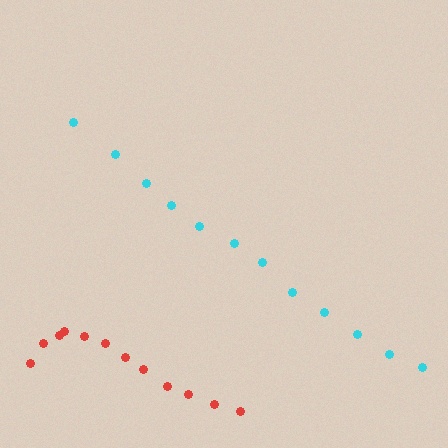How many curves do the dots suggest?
There are 2 distinct paths.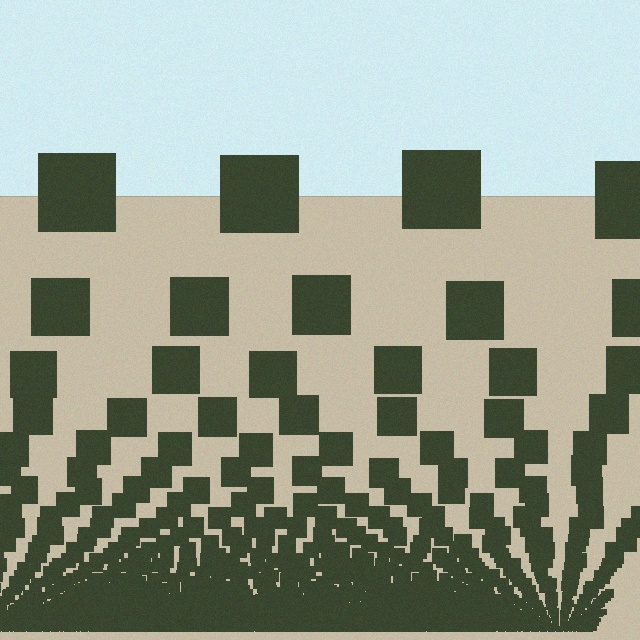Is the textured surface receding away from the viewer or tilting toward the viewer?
The surface appears to tilt toward the viewer. Texture elements get larger and sparser toward the top.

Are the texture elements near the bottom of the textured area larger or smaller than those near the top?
Smaller. The gradient is inverted — elements near the bottom are smaller and denser.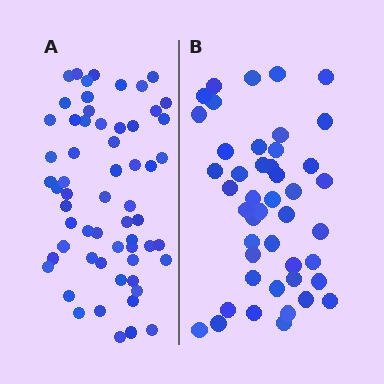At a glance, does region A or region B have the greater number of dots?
Region A (the left region) has more dots.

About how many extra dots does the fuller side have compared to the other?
Region A has approximately 15 more dots than region B.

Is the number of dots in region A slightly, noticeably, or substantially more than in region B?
Region A has noticeably more, but not dramatically so. The ratio is roughly 1.3 to 1.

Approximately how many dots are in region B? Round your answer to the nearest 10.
About 40 dots. (The exact count is 45, which rounds to 40.)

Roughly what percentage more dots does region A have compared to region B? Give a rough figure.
About 35% more.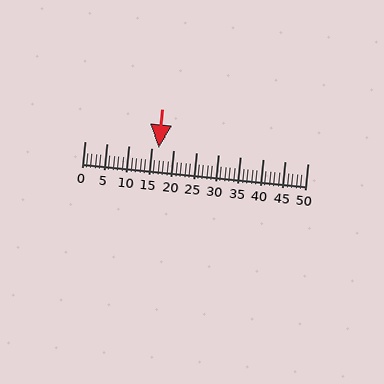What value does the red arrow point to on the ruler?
The red arrow points to approximately 17.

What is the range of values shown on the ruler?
The ruler shows values from 0 to 50.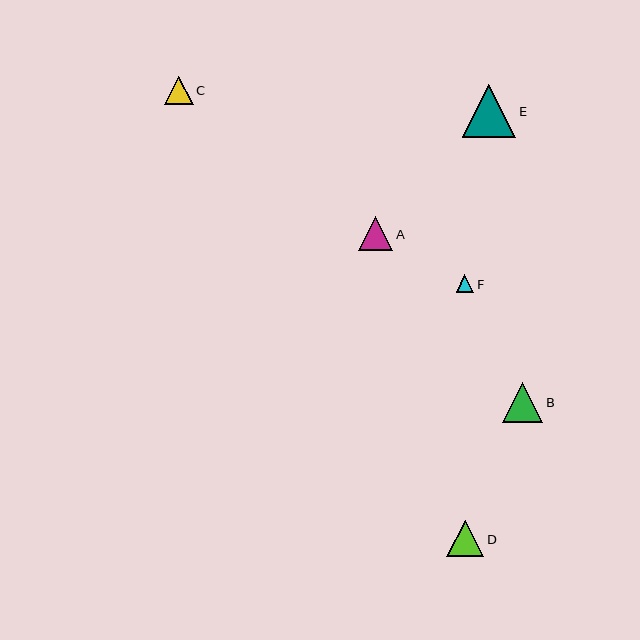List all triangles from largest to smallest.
From largest to smallest: E, B, D, A, C, F.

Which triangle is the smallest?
Triangle F is the smallest with a size of approximately 17 pixels.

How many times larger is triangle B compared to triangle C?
Triangle B is approximately 1.4 times the size of triangle C.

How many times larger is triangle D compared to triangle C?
Triangle D is approximately 1.3 times the size of triangle C.